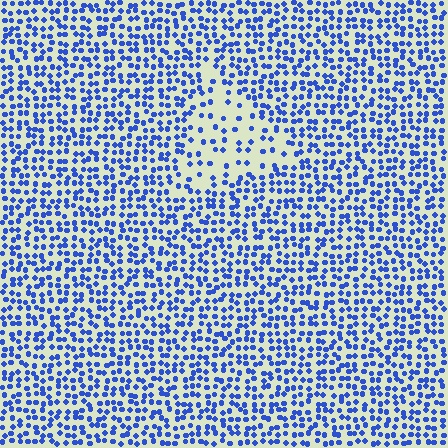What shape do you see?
I see a triangle.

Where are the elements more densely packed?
The elements are more densely packed outside the triangle boundary.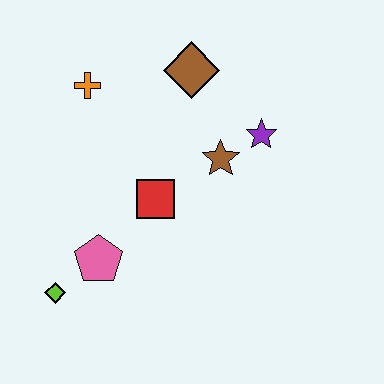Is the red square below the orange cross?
Yes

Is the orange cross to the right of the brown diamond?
No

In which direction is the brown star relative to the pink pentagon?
The brown star is to the right of the pink pentagon.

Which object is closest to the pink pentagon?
The lime diamond is closest to the pink pentagon.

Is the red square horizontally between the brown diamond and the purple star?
No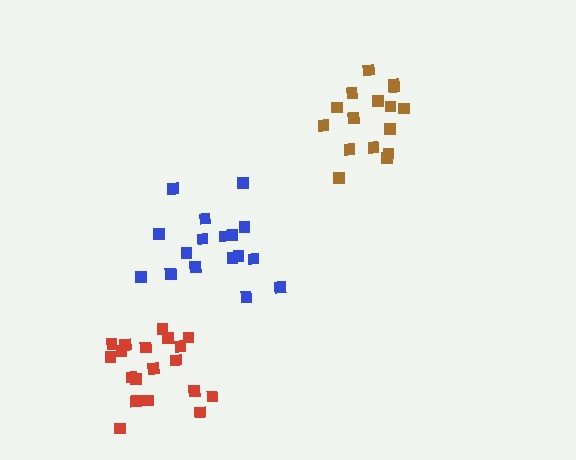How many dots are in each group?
Group 1: 19 dots, Group 2: 16 dots, Group 3: 17 dots (52 total).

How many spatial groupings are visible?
There are 3 spatial groupings.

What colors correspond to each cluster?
The clusters are colored: red, brown, blue.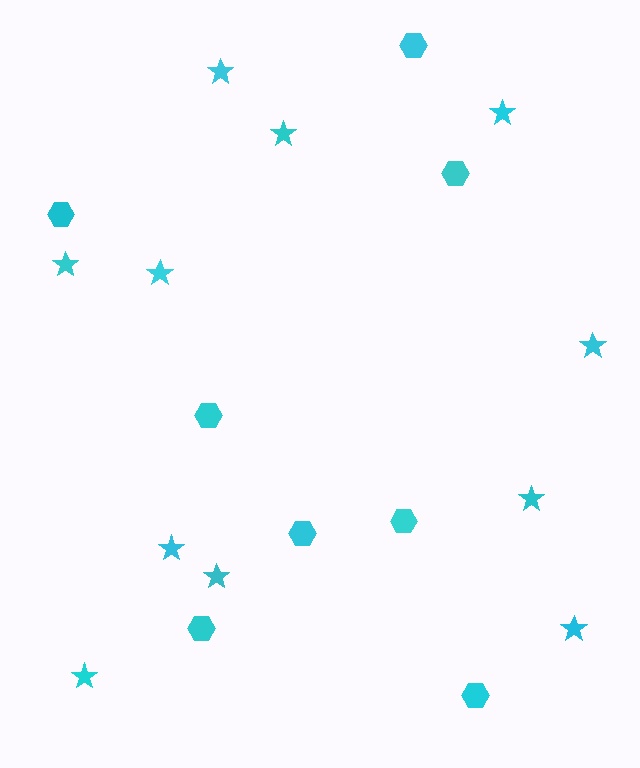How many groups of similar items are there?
There are 2 groups: one group of hexagons (8) and one group of stars (11).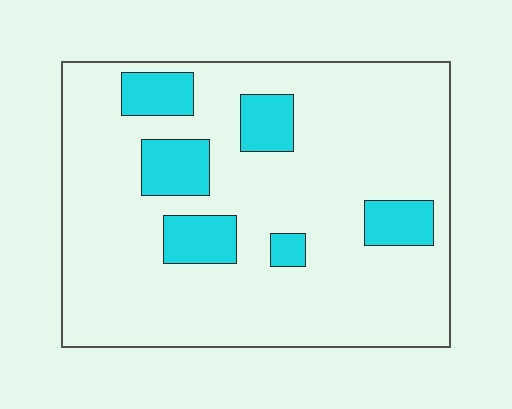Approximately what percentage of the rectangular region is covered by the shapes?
Approximately 15%.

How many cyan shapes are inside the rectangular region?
6.